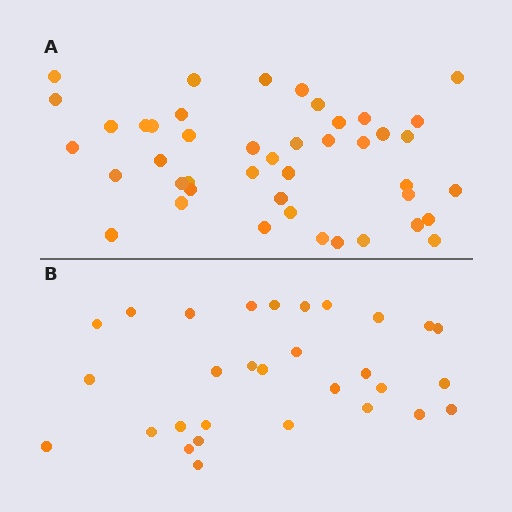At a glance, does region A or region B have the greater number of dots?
Region A (the top region) has more dots.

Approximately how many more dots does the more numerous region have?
Region A has approximately 15 more dots than region B.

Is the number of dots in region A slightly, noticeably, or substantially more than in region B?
Region A has substantially more. The ratio is roughly 1.5 to 1.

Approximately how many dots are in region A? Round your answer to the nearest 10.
About 40 dots. (The exact count is 44, which rounds to 40.)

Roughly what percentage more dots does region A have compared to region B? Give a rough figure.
About 45% more.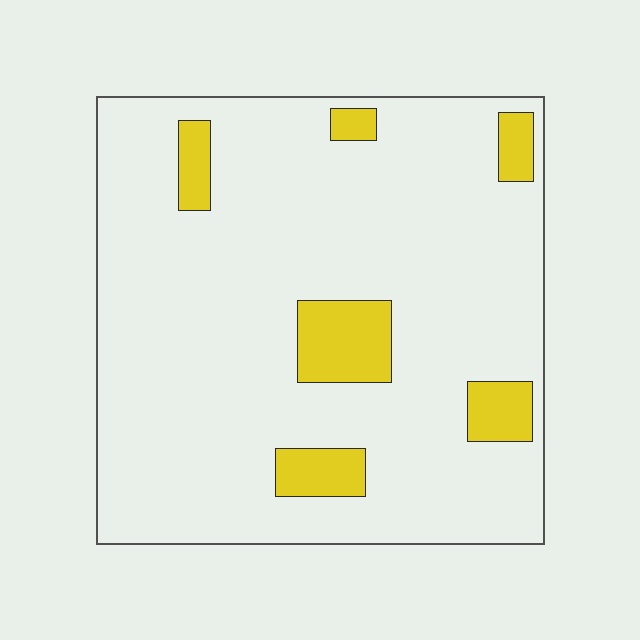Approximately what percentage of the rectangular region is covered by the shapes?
Approximately 10%.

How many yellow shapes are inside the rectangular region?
6.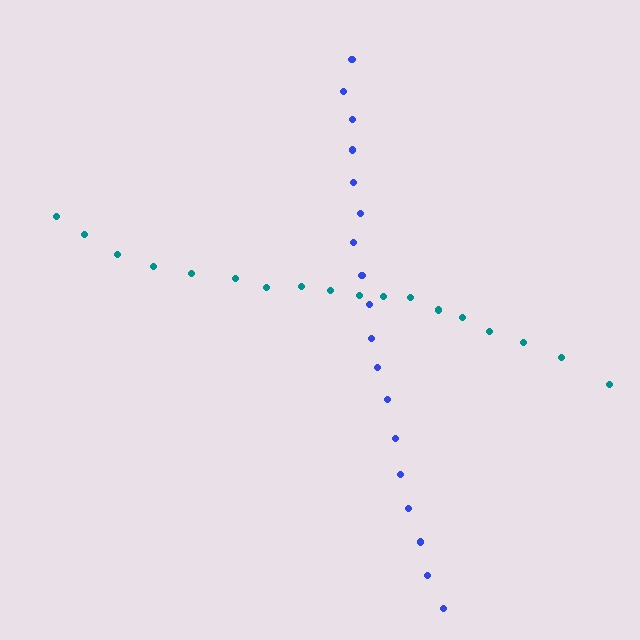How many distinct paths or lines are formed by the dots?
There are 2 distinct paths.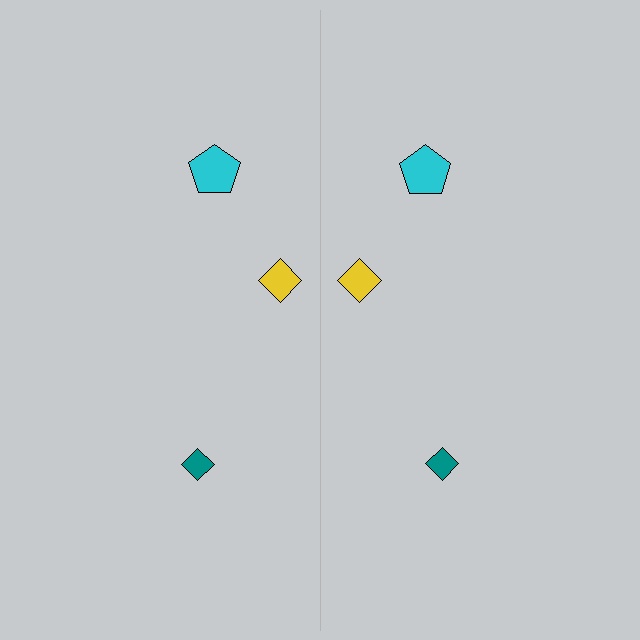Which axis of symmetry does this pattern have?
The pattern has a vertical axis of symmetry running through the center of the image.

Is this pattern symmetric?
Yes, this pattern has bilateral (reflection) symmetry.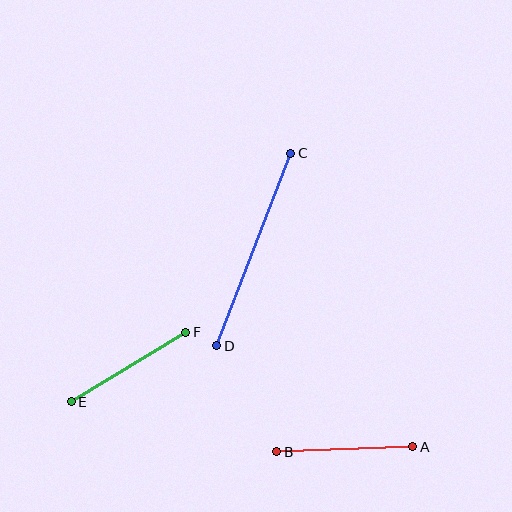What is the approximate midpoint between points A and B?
The midpoint is at approximately (345, 449) pixels.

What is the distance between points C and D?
The distance is approximately 206 pixels.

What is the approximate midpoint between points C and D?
The midpoint is at approximately (254, 250) pixels.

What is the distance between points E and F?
The distance is approximately 134 pixels.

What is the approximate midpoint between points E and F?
The midpoint is at approximately (129, 367) pixels.